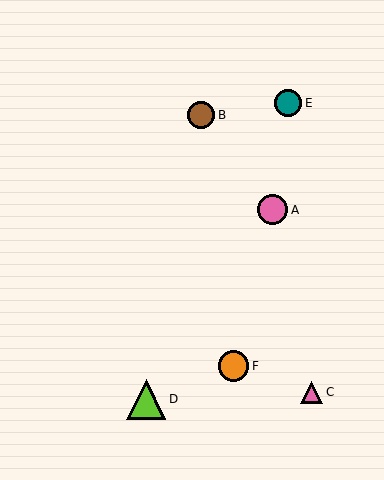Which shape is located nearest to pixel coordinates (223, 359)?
The orange circle (labeled F) at (233, 366) is nearest to that location.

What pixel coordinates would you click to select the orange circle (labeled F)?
Click at (233, 366) to select the orange circle F.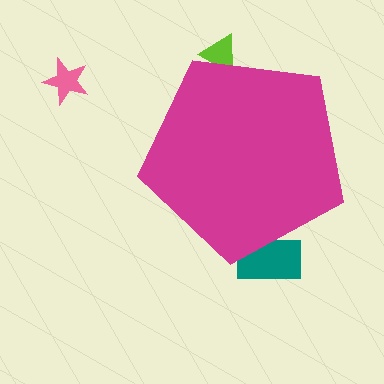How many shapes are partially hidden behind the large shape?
2 shapes are partially hidden.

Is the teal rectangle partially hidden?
Yes, the teal rectangle is partially hidden behind the magenta pentagon.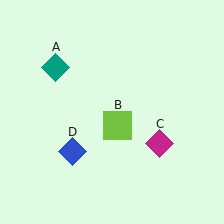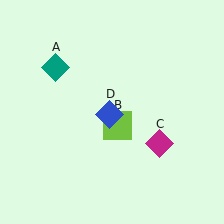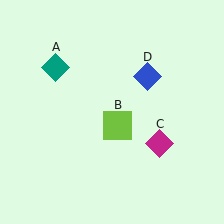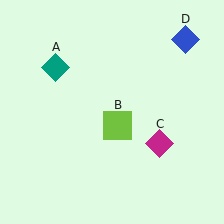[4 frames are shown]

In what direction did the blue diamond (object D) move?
The blue diamond (object D) moved up and to the right.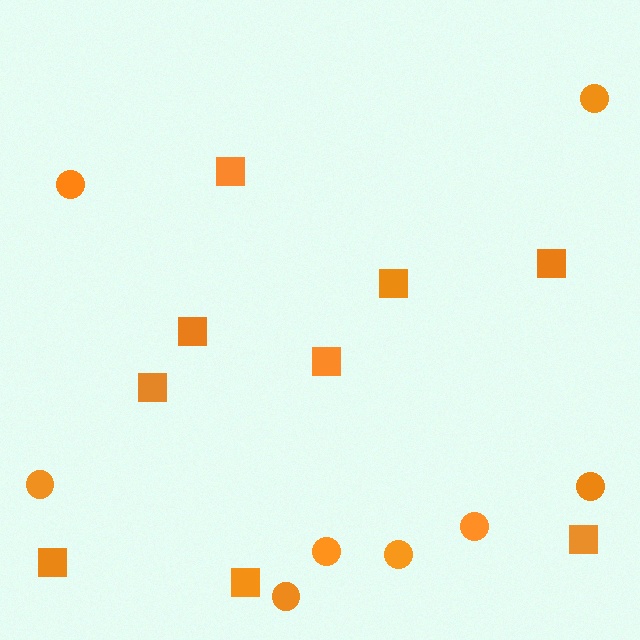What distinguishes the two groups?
There are 2 groups: one group of circles (8) and one group of squares (9).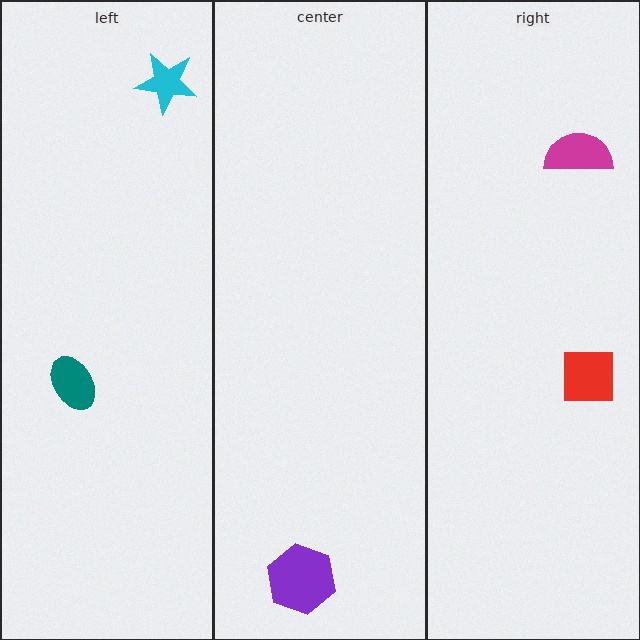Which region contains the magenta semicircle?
The right region.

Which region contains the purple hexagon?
The center region.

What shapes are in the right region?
The magenta semicircle, the red square.